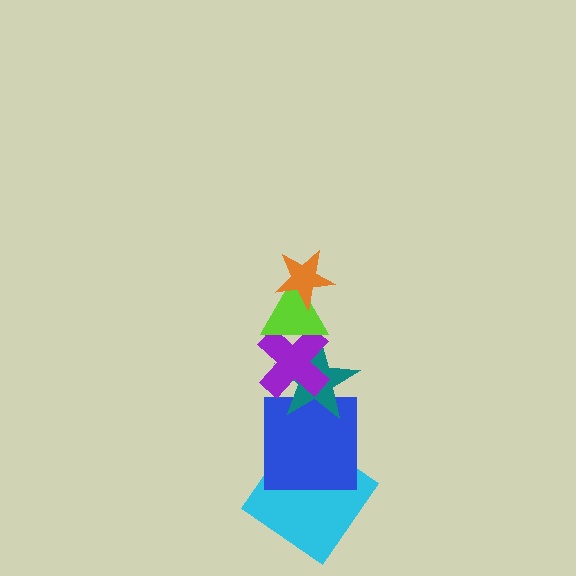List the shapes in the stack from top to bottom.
From top to bottom: the orange star, the lime triangle, the purple cross, the teal star, the blue square, the cyan diamond.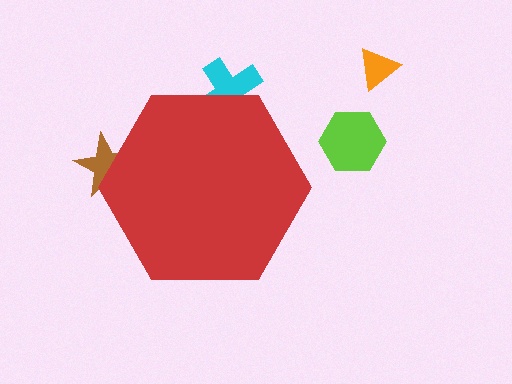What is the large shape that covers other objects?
A red hexagon.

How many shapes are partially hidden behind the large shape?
2 shapes are partially hidden.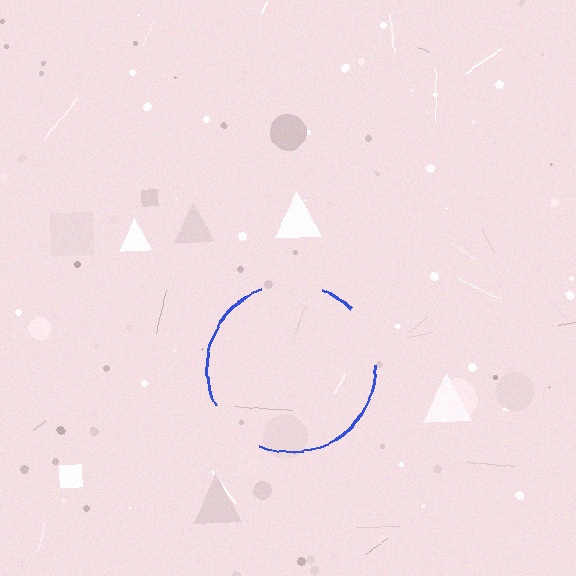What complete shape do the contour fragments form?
The contour fragments form a circle.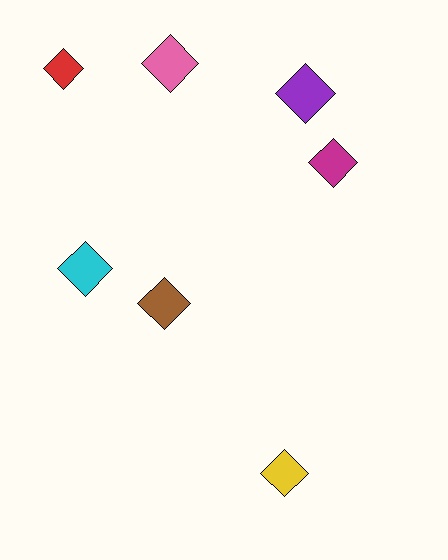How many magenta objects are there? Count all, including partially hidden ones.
There is 1 magenta object.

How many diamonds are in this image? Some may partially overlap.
There are 7 diamonds.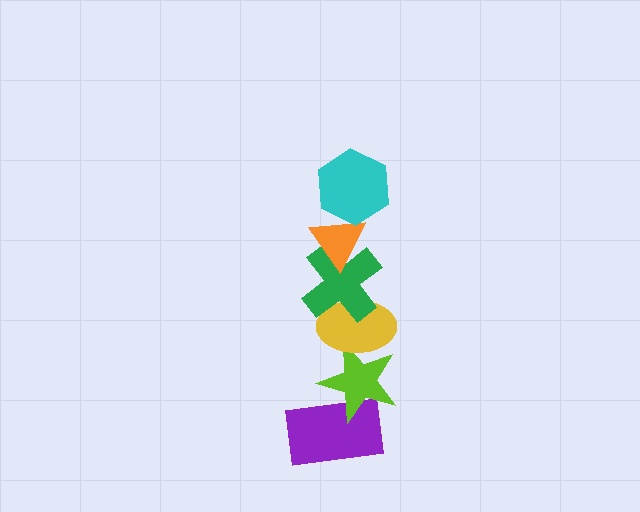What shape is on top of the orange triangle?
The cyan hexagon is on top of the orange triangle.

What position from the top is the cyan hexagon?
The cyan hexagon is 1st from the top.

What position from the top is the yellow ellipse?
The yellow ellipse is 4th from the top.